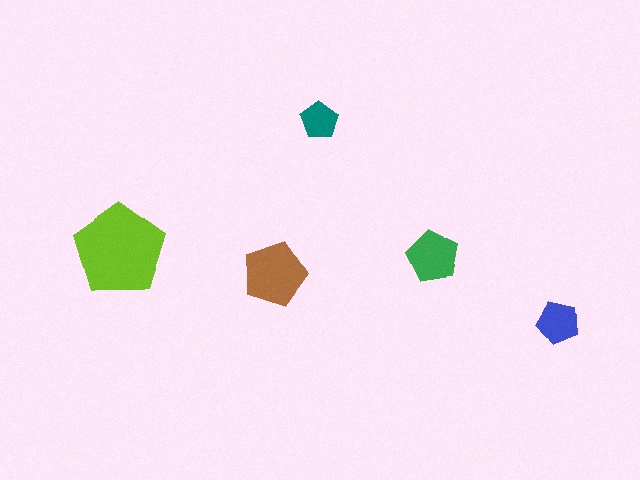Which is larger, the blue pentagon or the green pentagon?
The green one.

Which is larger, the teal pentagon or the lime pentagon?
The lime one.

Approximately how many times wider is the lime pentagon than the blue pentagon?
About 2 times wider.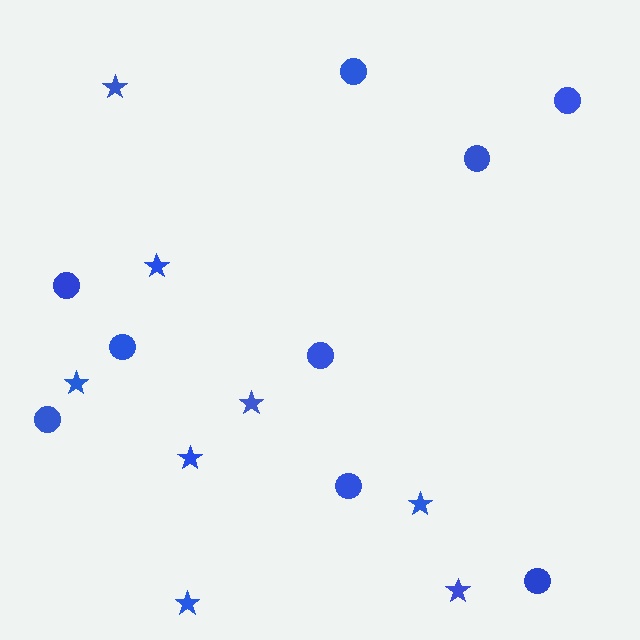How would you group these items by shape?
There are 2 groups: one group of stars (8) and one group of circles (9).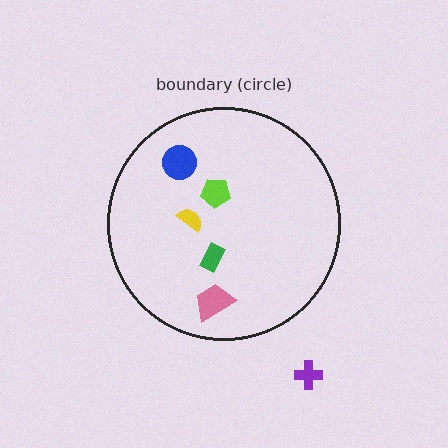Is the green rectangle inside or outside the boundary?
Inside.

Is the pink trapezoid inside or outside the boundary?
Inside.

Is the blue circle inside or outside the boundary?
Inside.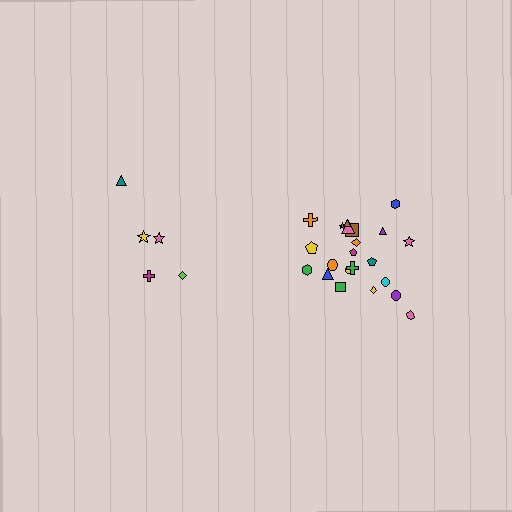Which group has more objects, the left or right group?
The right group.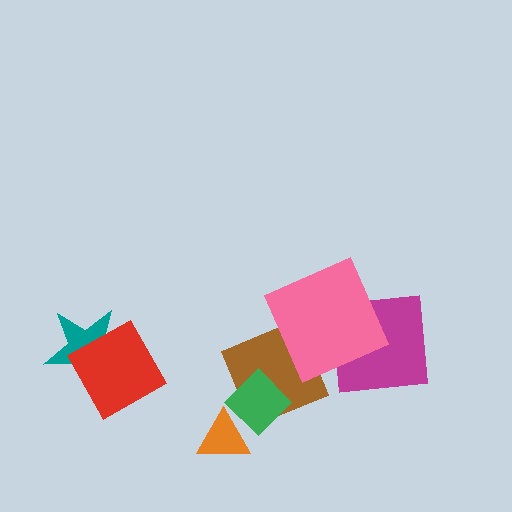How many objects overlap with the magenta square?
1 object overlaps with the magenta square.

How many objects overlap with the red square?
1 object overlaps with the red square.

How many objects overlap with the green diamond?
2 objects overlap with the green diamond.